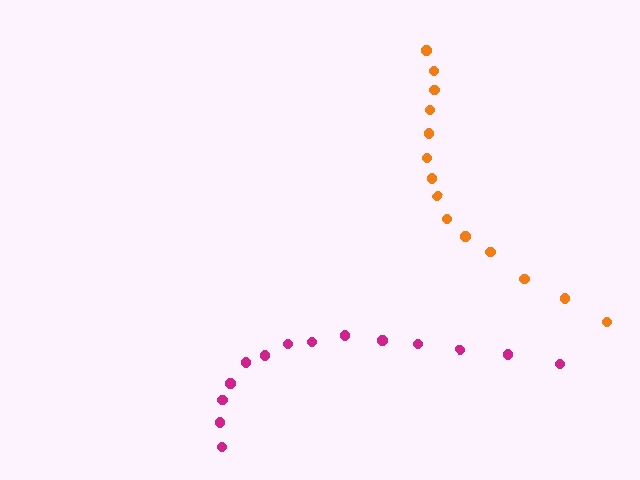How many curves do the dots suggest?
There are 2 distinct paths.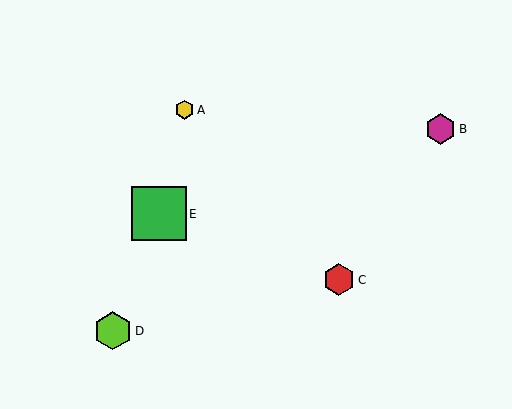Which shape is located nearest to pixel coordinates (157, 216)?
The green square (labeled E) at (159, 214) is nearest to that location.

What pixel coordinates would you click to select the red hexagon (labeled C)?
Click at (339, 280) to select the red hexagon C.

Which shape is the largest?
The green square (labeled E) is the largest.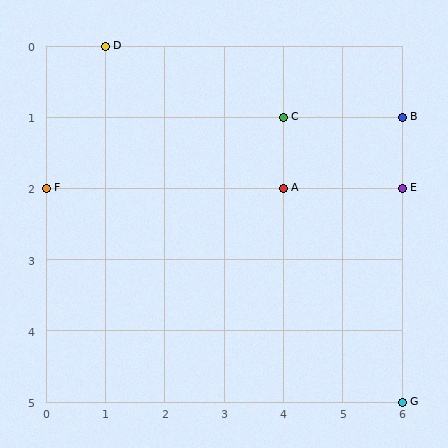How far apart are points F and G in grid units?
Points F and G are 6 columns and 3 rows apart (about 6.7 grid units diagonally).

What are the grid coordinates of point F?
Point F is at grid coordinates (0, 2).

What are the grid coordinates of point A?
Point A is at grid coordinates (4, 2).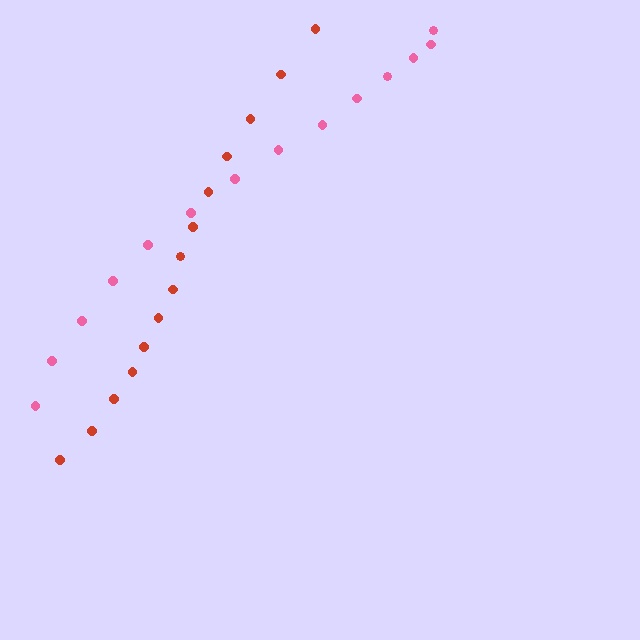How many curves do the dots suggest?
There are 2 distinct paths.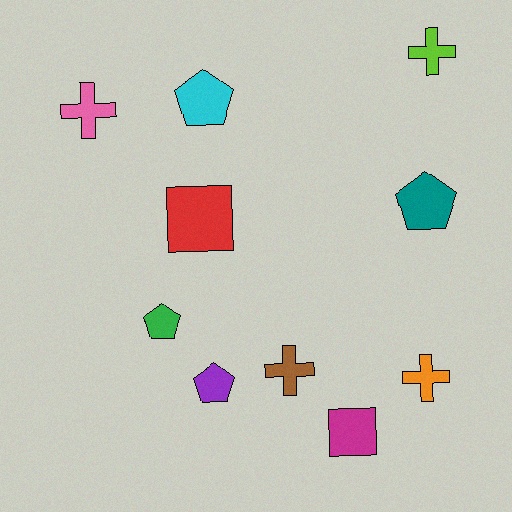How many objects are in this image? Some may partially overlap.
There are 10 objects.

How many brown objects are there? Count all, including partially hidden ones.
There is 1 brown object.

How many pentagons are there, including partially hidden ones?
There are 4 pentagons.